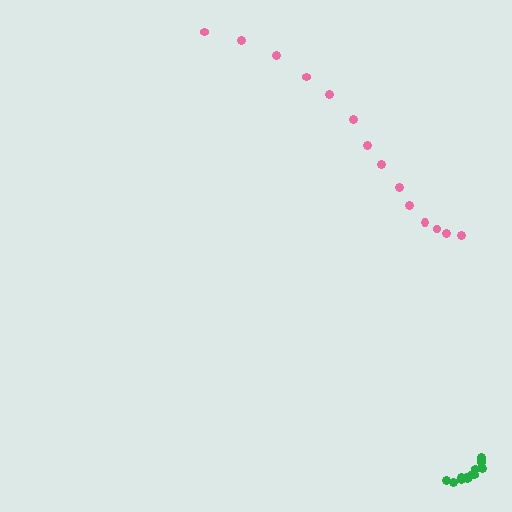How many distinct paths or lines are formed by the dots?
There are 2 distinct paths.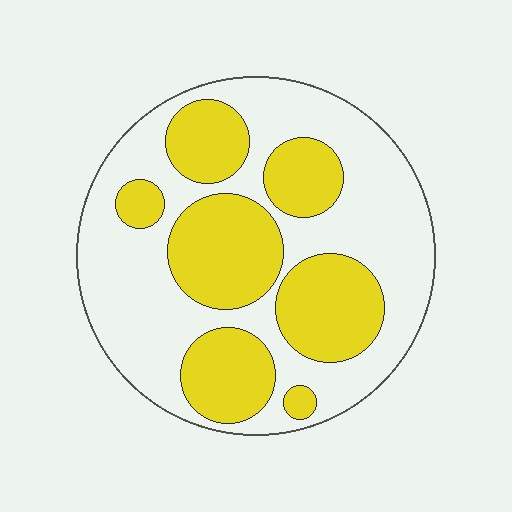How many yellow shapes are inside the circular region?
7.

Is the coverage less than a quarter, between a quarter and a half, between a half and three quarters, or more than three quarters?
Between a quarter and a half.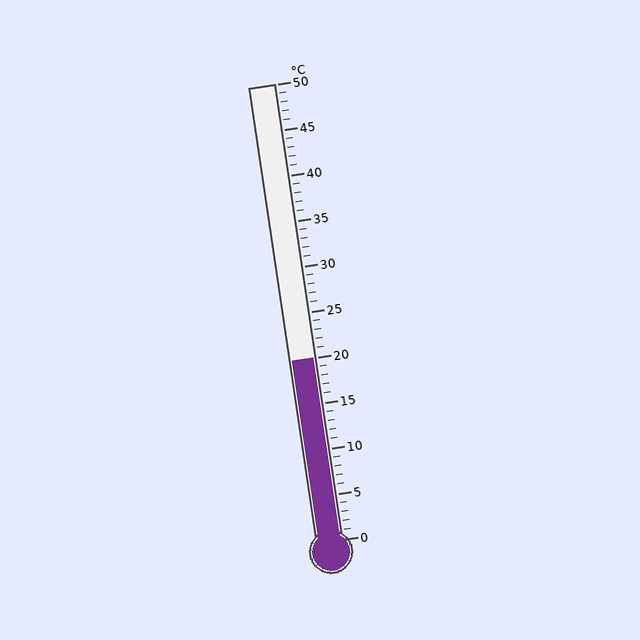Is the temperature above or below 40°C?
The temperature is below 40°C.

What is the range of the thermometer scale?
The thermometer scale ranges from 0°C to 50°C.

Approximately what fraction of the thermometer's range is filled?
The thermometer is filled to approximately 40% of its range.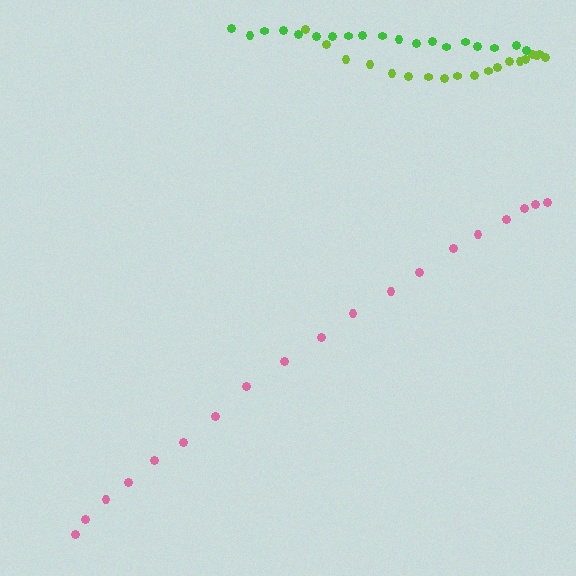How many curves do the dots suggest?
There are 3 distinct paths.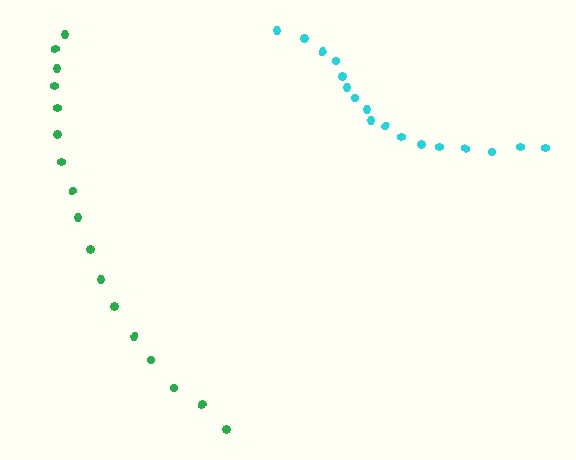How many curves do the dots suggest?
There are 2 distinct paths.